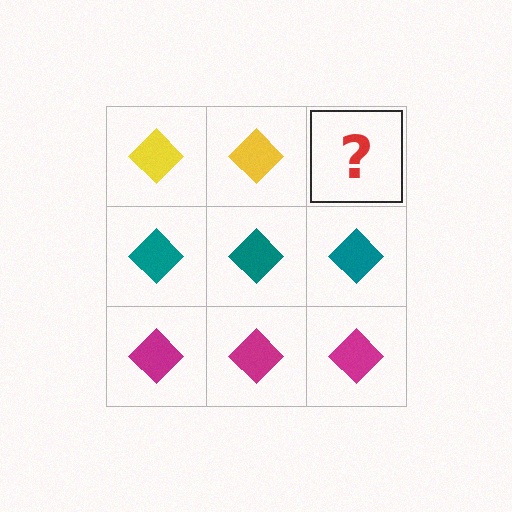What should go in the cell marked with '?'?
The missing cell should contain a yellow diamond.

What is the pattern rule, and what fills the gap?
The rule is that each row has a consistent color. The gap should be filled with a yellow diamond.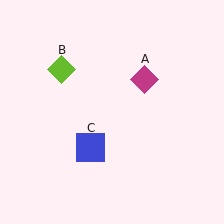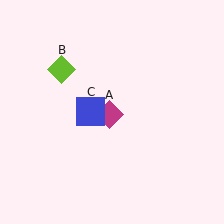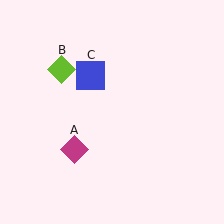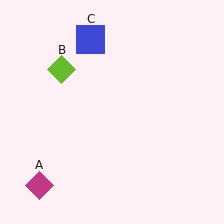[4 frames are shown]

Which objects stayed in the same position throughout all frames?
Lime diamond (object B) remained stationary.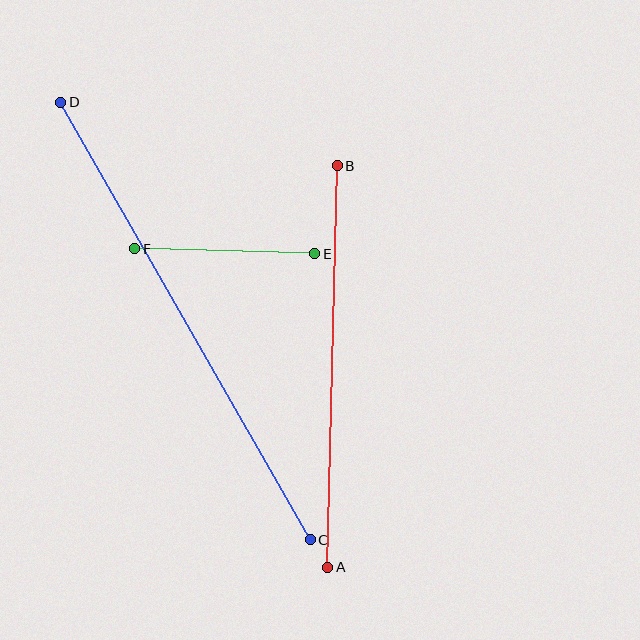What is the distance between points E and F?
The distance is approximately 180 pixels.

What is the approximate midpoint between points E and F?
The midpoint is at approximately (225, 251) pixels.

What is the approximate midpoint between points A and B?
The midpoint is at approximately (333, 366) pixels.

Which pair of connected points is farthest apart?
Points C and D are farthest apart.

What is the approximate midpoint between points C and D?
The midpoint is at approximately (186, 321) pixels.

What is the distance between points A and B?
The distance is approximately 402 pixels.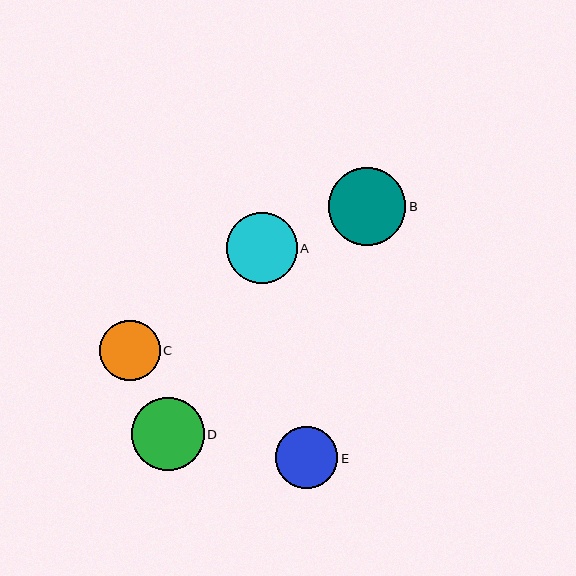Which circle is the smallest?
Circle C is the smallest with a size of approximately 60 pixels.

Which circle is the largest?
Circle B is the largest with a size of approximately 77 pixels.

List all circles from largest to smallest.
From largest to smallest: B, D, A, E, C.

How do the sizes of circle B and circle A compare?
Circle B and circle A are approximately the same size.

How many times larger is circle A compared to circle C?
Circle A is approximately 1.2 times the size of circle C.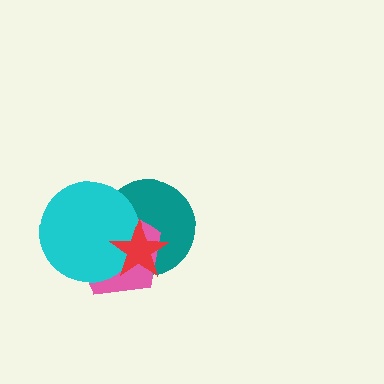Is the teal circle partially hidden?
Yes, it is partially covered by another shape.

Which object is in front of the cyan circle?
The red star is in front of the cyan circle.